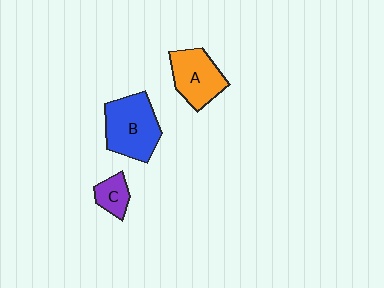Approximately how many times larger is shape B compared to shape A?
Approximately 1.2 times.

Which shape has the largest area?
Shape B (blue).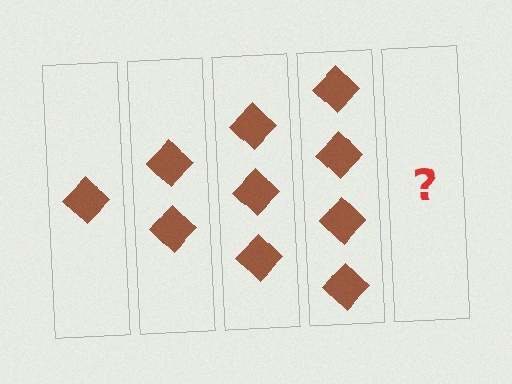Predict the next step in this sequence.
The next step is 5 diamonds.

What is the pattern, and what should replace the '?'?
The pattern is that each step adds one more diamond. The '?' should be 5 diamonds.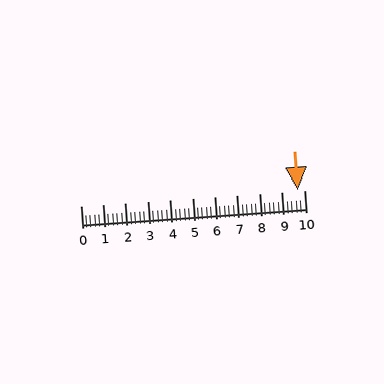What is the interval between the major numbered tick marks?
The major tick marks are spaced 1 units apart.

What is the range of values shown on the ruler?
The ruler shows values from 0 to 10.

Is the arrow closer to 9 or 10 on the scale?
The arrow is closer to 10.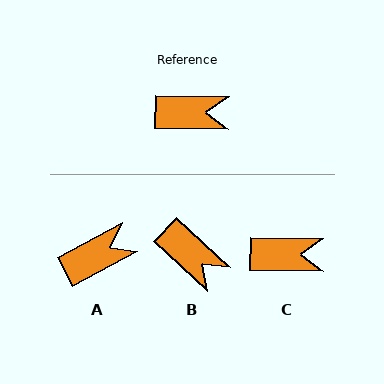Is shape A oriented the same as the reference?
No, it is off by about 29 degrees.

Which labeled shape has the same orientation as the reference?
C.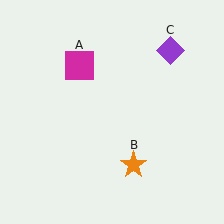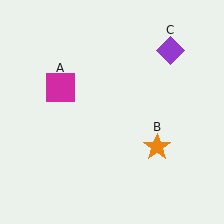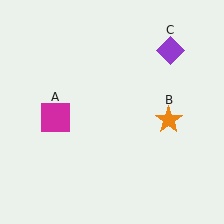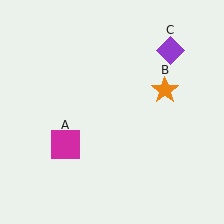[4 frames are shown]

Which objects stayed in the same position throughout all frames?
Purple diamond (object C) remained stationary.